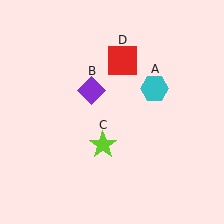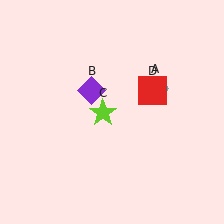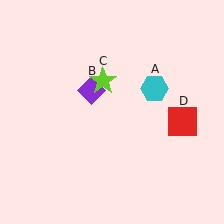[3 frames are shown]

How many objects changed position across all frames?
2 objects changed position: lime star (object C), red square (object D).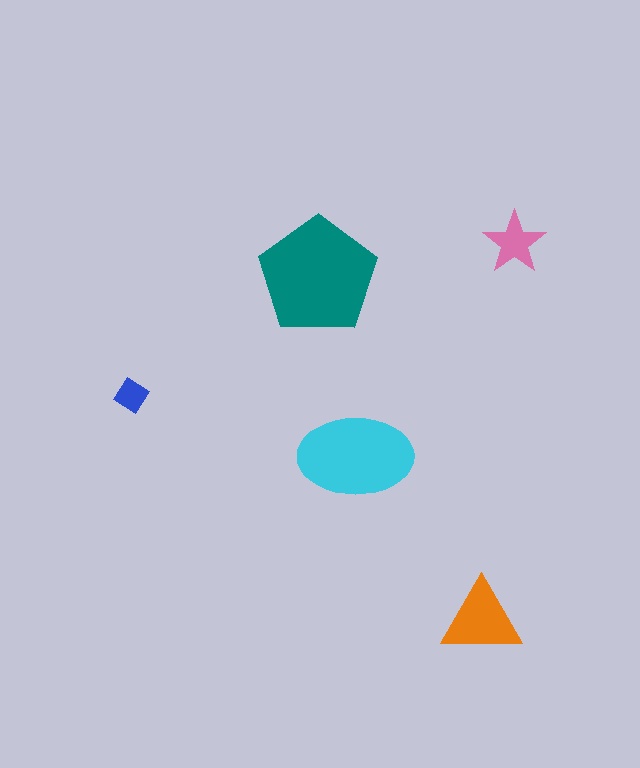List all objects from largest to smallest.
The teal pentagon, the cyan ellipse, the orange triangle, the pink star, the blue diamond.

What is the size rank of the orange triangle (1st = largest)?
3rd.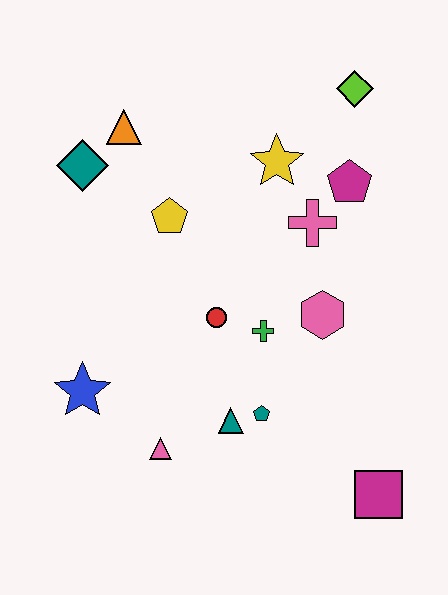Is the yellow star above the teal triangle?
Yes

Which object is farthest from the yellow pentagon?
The magenta square is farthest from the yellow pentagon.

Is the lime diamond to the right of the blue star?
Yes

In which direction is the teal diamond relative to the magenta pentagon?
The teal diamond is to the left of the magenta pentagon.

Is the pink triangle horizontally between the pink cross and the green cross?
No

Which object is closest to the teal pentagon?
The teal triangle is closest to the teal pentagon.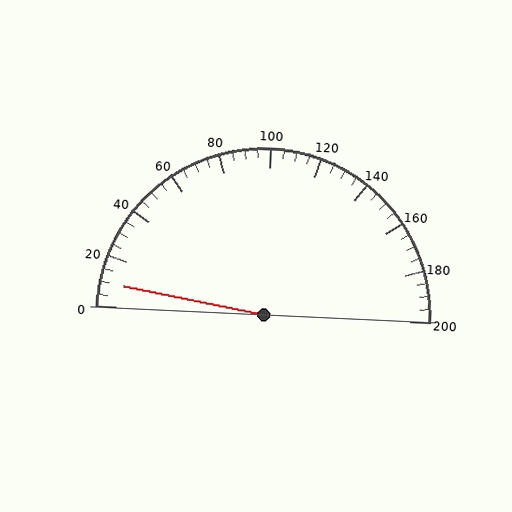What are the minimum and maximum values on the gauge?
The gauge ranges from 0 to 200.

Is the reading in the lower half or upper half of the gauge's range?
The reading is in the lower half of the range (0 to 200).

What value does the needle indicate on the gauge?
The needle indicates approximately 10.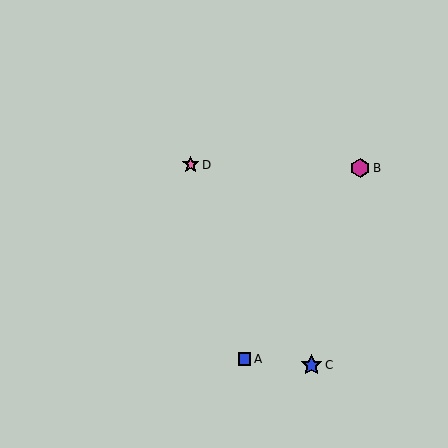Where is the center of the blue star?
The center of the blue star is at (312, 365).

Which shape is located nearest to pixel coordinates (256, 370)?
The blue square (labeled A) at (244, 359) is nearest to that location.